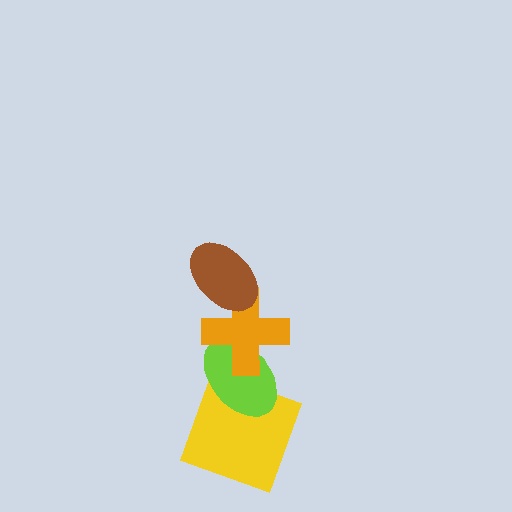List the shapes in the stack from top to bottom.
From top to bottom: the brown ellipse, the orange cross, the lime ellipse, the yellow square.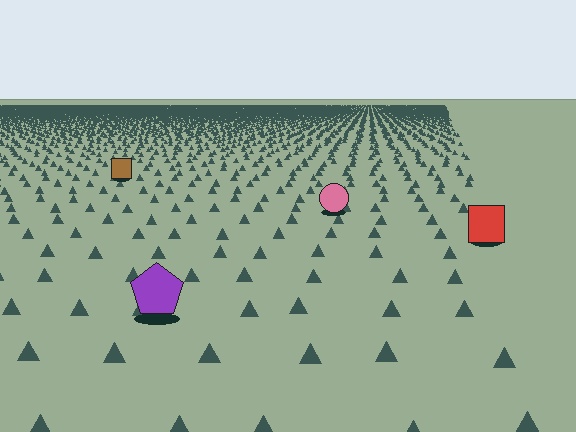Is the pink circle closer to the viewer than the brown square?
Yes. The pink circle is closer — you can tell from the texture gradient: the ground texture is coarser near it.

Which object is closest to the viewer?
The purple pentagon is closest. The texture marks near it are larger and more spread out.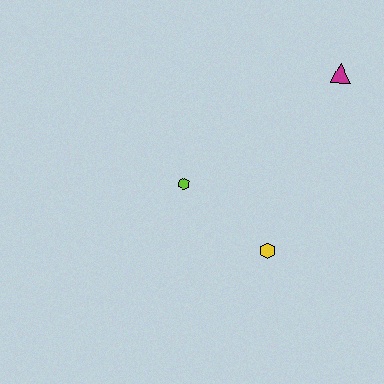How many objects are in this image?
There are 3 objects.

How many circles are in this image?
There are no circles.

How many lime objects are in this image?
There is 1 lime object.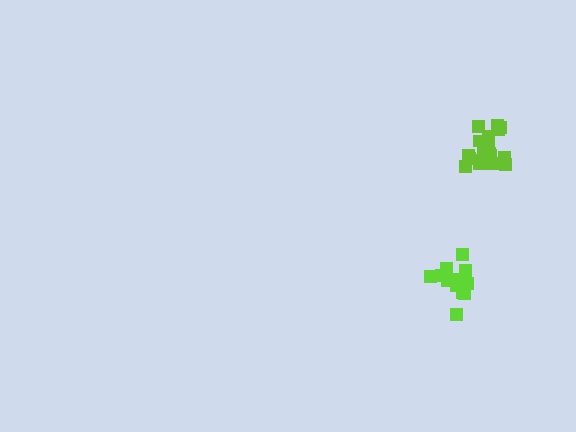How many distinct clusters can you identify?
There are 2 distinct clusters.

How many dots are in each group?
Group 1: 13 dots, Group 2: 18 dots (31 total).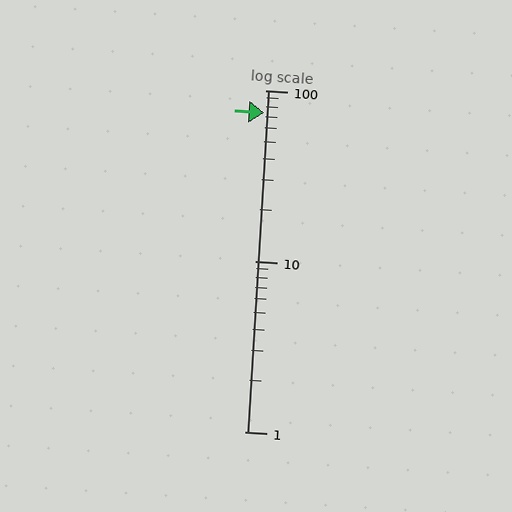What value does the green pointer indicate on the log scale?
The pointer indicates approximately 74.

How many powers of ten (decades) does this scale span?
The scale spans 2 decades, from 1 to 100.